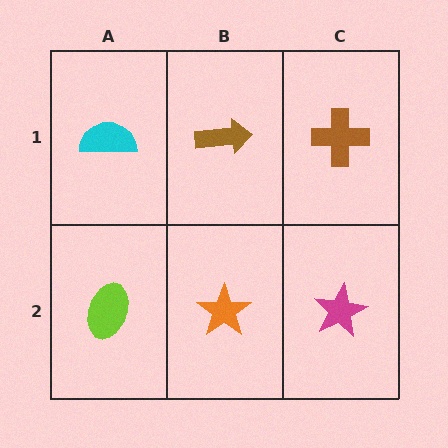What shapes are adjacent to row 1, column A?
A lime ellipse (row 2, column A), a brown arrow (row 1, column B).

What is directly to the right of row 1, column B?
A brown cross.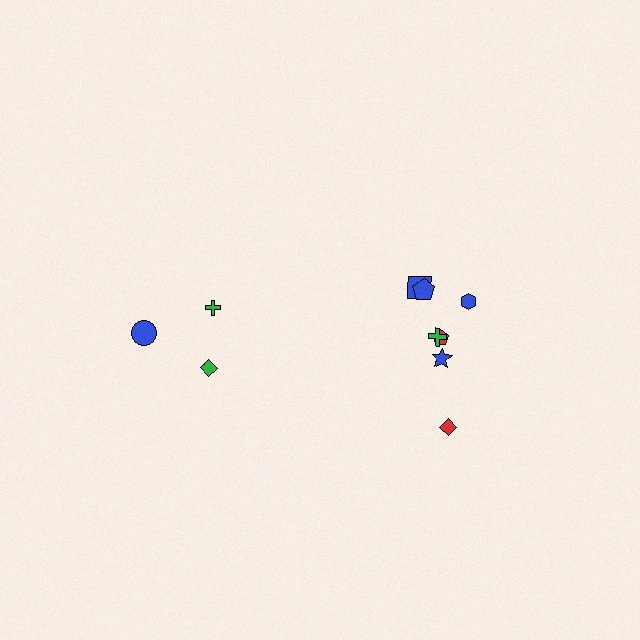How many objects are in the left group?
There are 3 objects.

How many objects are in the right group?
There are 7 objects.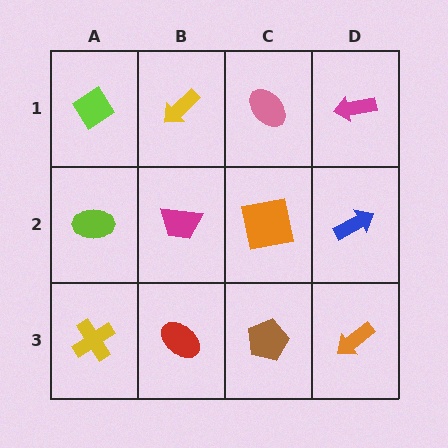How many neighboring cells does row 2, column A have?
3.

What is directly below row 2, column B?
A red ellipse.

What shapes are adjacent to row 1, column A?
A lime ellipse (row 2, column A), a yellow arrow (row 1, column B).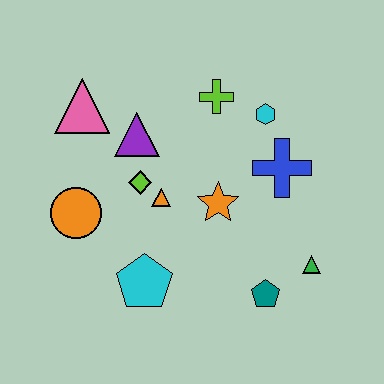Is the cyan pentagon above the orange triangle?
No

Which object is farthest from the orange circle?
The green triangle is farthest from the orange circle.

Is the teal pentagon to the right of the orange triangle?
Yes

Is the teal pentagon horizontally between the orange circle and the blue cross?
Yes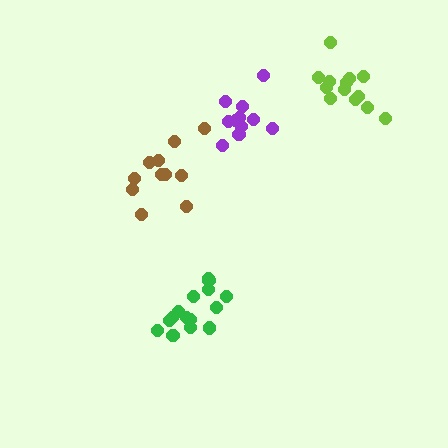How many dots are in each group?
Group 1: 11 dots, Group 2: 11 dots, Group 3: 15 dots, Group 4: 13 dots (50 total).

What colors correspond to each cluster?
The clusters are colored: purple, brown, green, lime.